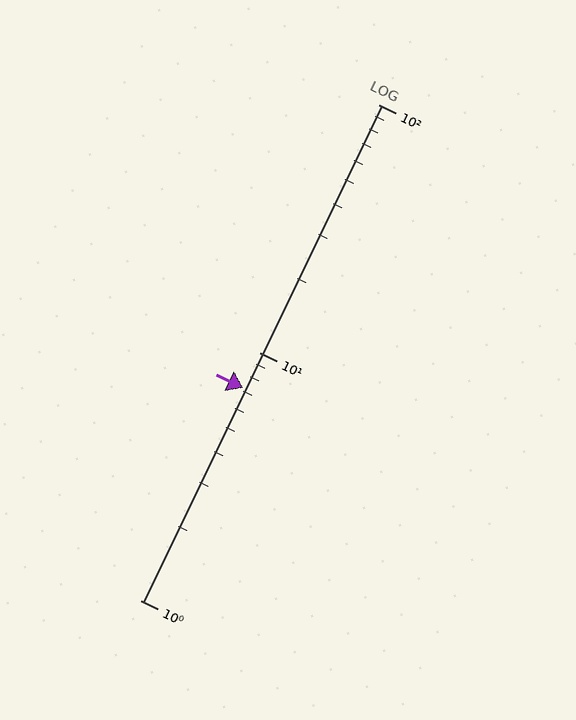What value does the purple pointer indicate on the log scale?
The pointer indicates approximately 7.2.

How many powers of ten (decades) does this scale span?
The scale spans 2 decades, from 1 to 100.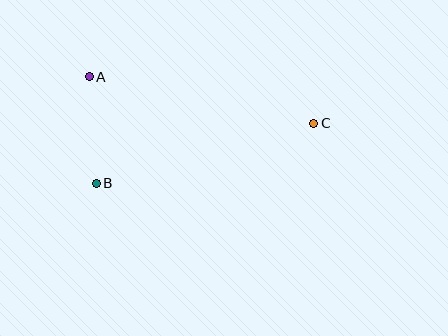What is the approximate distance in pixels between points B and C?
The distance between B and C is approximately 226 pixels.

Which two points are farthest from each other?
Points A and C are farthest from each other.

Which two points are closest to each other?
Points A and B are closest to each other.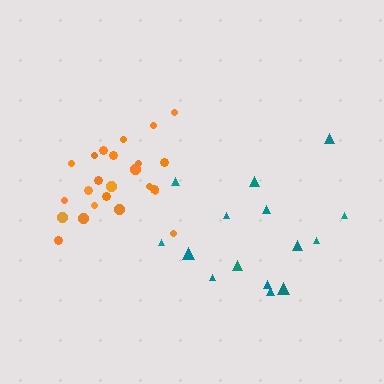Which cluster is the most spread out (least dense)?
Teal.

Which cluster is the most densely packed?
Orange.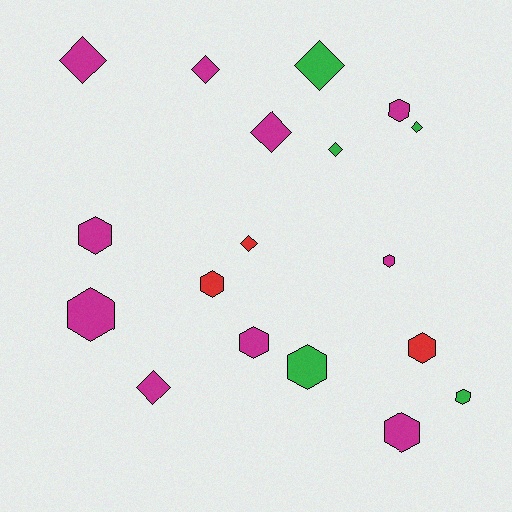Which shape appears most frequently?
Hexagon, with 10 objects.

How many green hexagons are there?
There are 2 green hexagons.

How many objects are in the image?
There are 18 objects.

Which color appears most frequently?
Magenta, with 10 objects.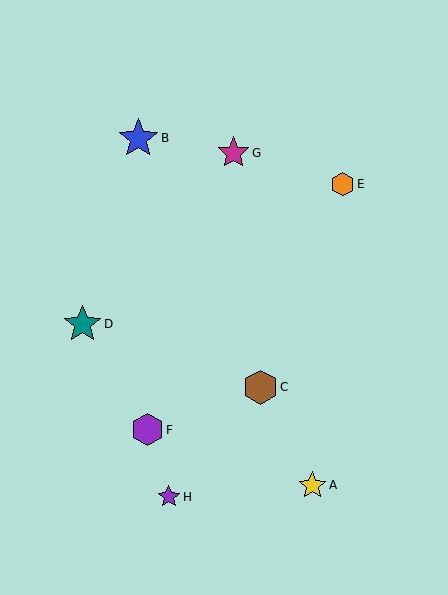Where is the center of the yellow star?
The center of the yellow star is at (312, 485).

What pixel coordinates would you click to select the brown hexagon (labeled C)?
Click at (260, 387) to select the brown hexagon C.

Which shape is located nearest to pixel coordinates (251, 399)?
The brown hexagon (labeled C) at (260, 387) is nearest to that location.